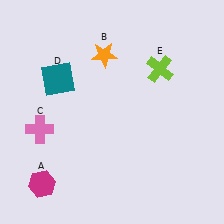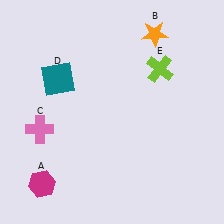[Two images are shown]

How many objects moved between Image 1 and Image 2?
1 object moved between the two images.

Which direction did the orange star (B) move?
The orange star (B) moved right.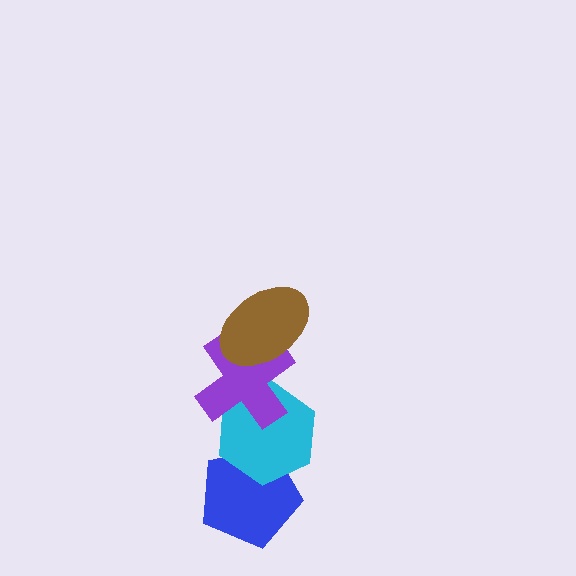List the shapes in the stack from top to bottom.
From top to bottom: the brown ellipse, the purple cross, the cyan hexagon, the blue pentagon.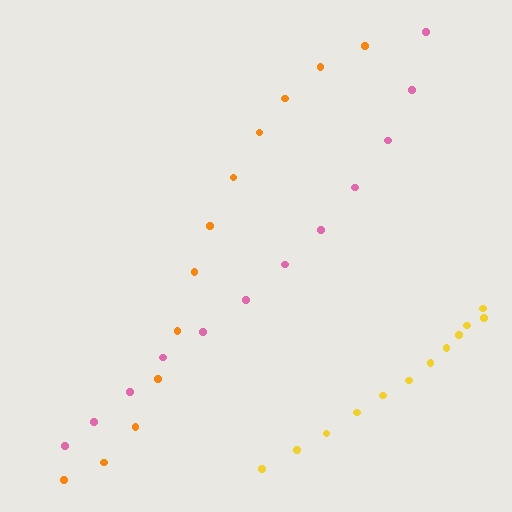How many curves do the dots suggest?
There are 3 distinct paths.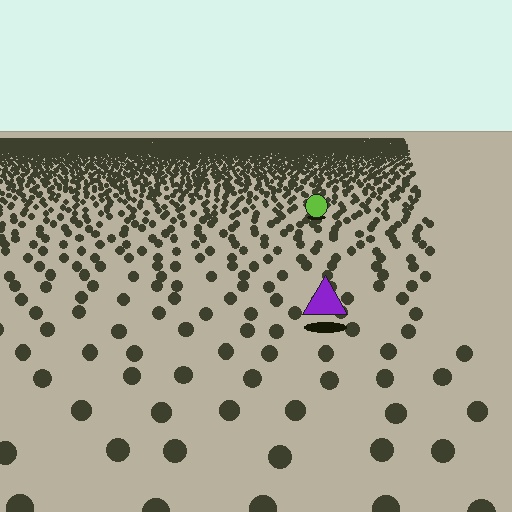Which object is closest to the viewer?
The purple triangle is closest. The texture marks near it are larger and more spread out.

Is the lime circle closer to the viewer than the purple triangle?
No. The purple triangle is closer — you can tell from the texture gradient: the ground texture is coarser near it.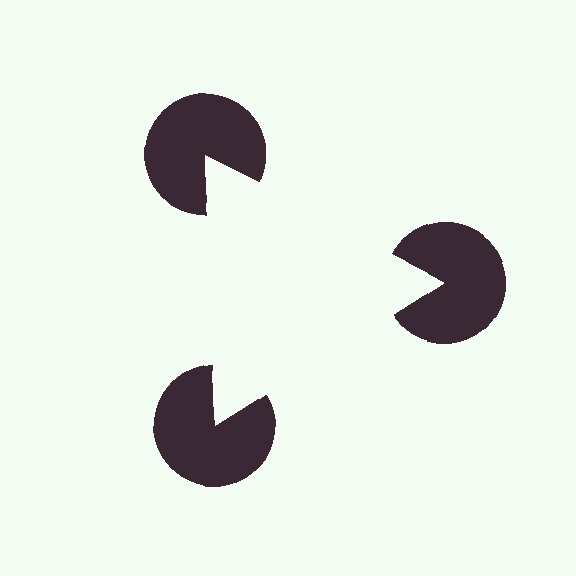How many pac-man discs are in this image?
There are 3 — one at each vertex of the illusory triangle.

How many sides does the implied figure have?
3 sides.